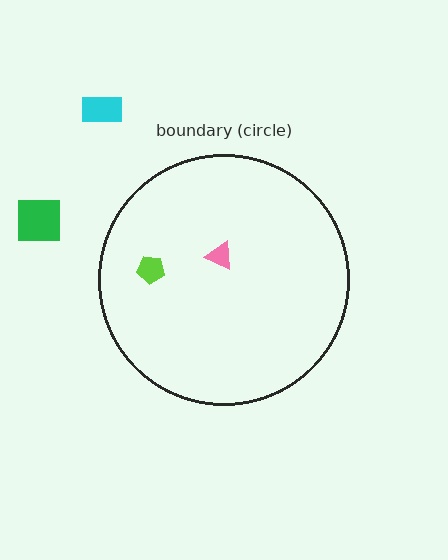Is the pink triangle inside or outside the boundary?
Inside.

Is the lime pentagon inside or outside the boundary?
Inside.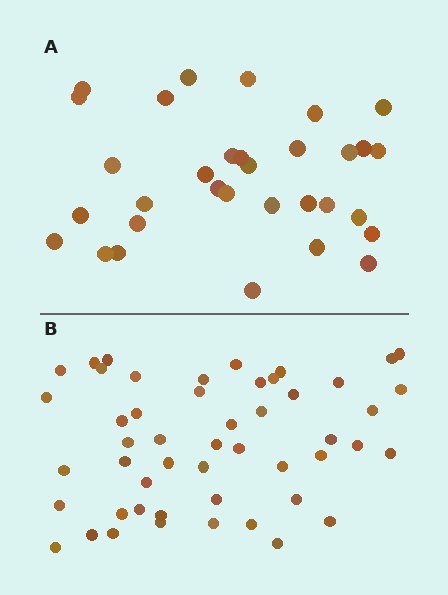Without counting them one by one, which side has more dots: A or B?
Region B (the bottom region) has more dots.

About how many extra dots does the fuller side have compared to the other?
Region B has approximately 20 more dots than region A.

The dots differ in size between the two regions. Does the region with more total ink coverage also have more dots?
No. Region A has more total ink coverage because its dots are larger, but region B actually contains more individual dots. Total area can be misleading — the number of items is what matters here.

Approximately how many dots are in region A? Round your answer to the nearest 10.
About 30 dots. (The exact count is 32, which rounds to 30.)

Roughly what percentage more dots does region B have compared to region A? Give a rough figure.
About 55% more.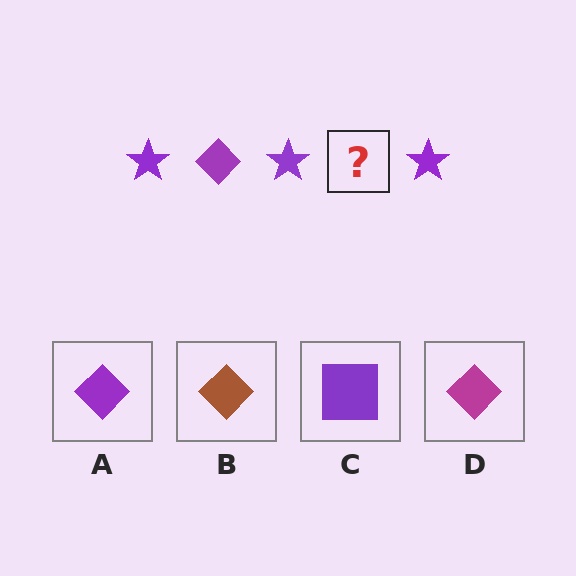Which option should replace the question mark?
Option A.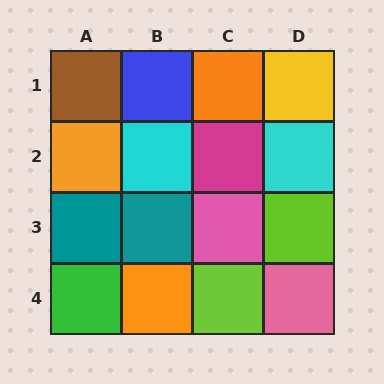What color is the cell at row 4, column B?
Orange.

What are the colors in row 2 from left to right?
Orange, cyan, magenta, cyan.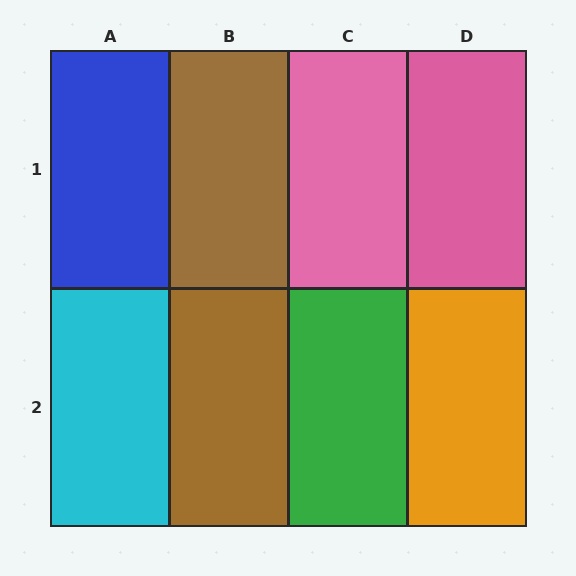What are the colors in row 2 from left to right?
Cyan, brown, green, orange.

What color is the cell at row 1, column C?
Pink.